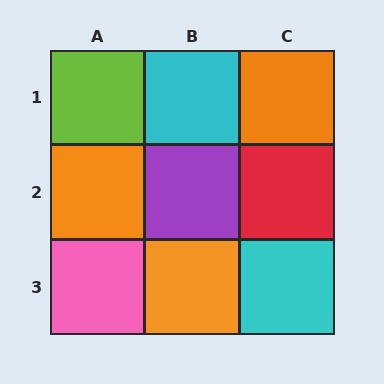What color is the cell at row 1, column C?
Orange.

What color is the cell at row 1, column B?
Cyan.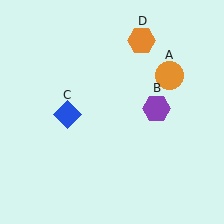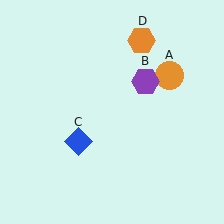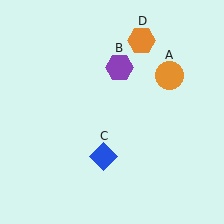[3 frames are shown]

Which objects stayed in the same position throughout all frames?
Orange circle (object A) and orange hexagon (object D) remained stationary.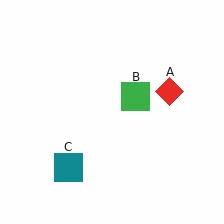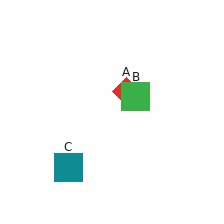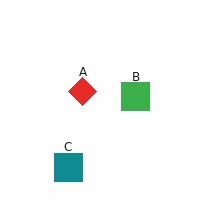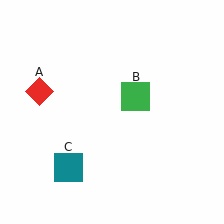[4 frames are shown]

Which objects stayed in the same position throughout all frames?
Green square (object B) and teal square (object C) remained stationary.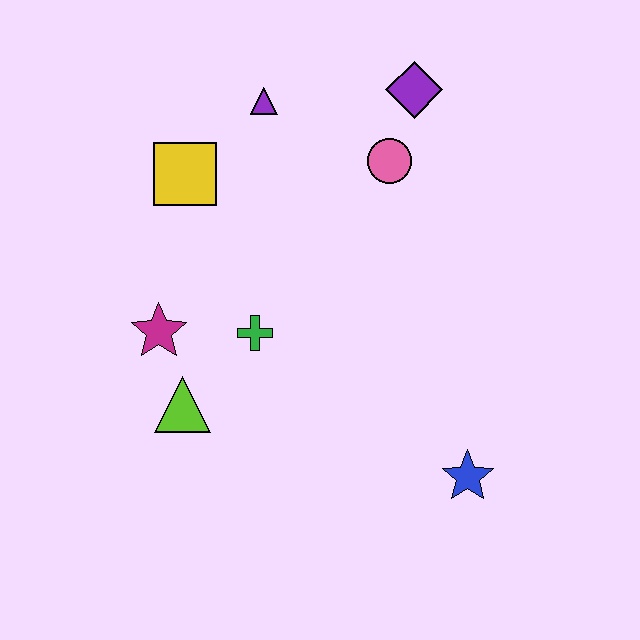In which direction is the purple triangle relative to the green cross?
The purple triangle is above the green cross.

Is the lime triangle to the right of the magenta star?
Yes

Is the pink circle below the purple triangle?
Yes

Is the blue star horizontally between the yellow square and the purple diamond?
No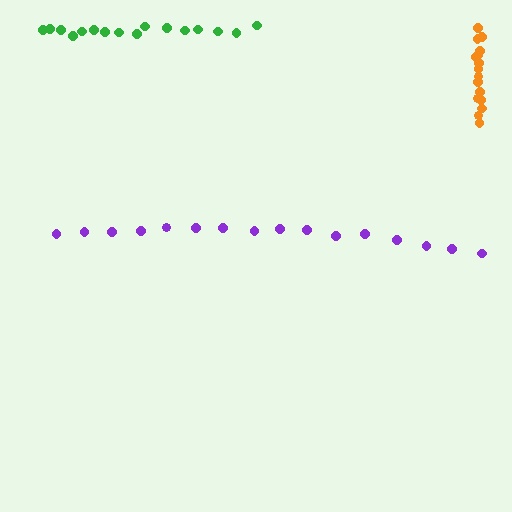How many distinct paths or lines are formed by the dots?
There are 3 distinct paths.